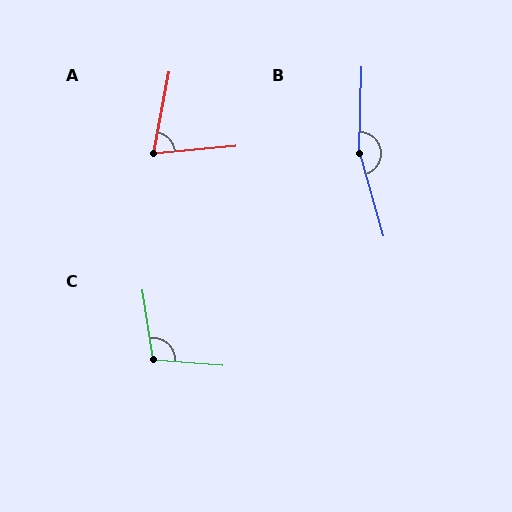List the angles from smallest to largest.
A (74°), C (103°), B (163°).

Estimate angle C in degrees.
Approximately 103 degrees.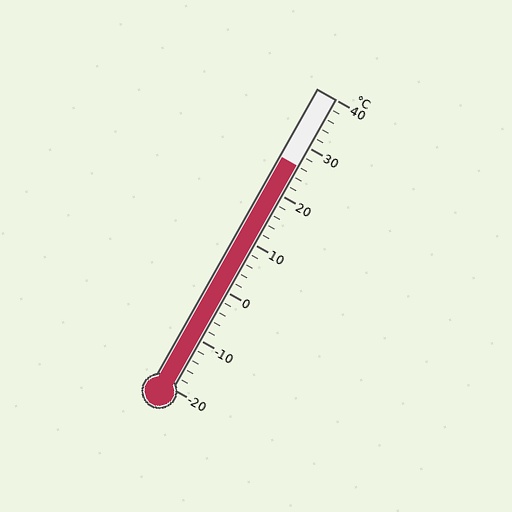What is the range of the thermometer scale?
The thermometer scale ranges from -20°C to 40°C.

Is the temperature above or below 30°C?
The temperature is below 30°C.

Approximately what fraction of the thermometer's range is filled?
The thermometer is filled to approximately 75% of its range.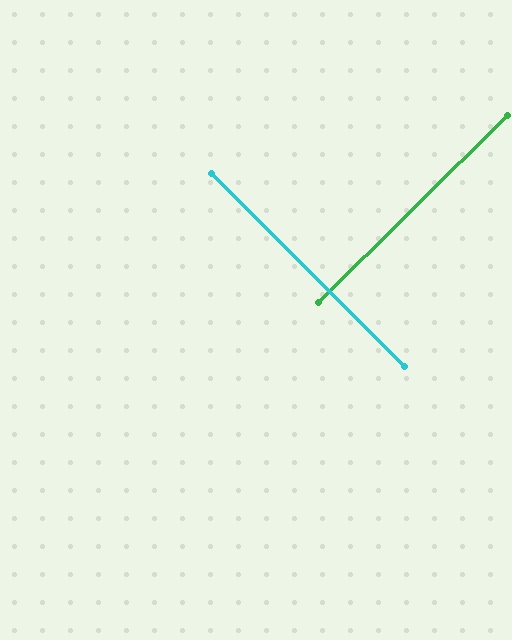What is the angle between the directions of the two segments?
Approximately 90 degrees.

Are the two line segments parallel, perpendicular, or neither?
Perpendicular — they meet at approximately 90°.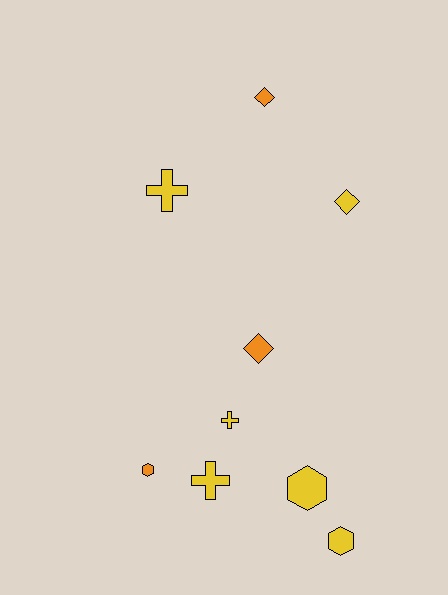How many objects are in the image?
There are 9 objects.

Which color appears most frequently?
Yellow, with 6 objects.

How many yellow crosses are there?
There are 3 yellow crosses.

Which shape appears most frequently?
Cross, with 3 objects.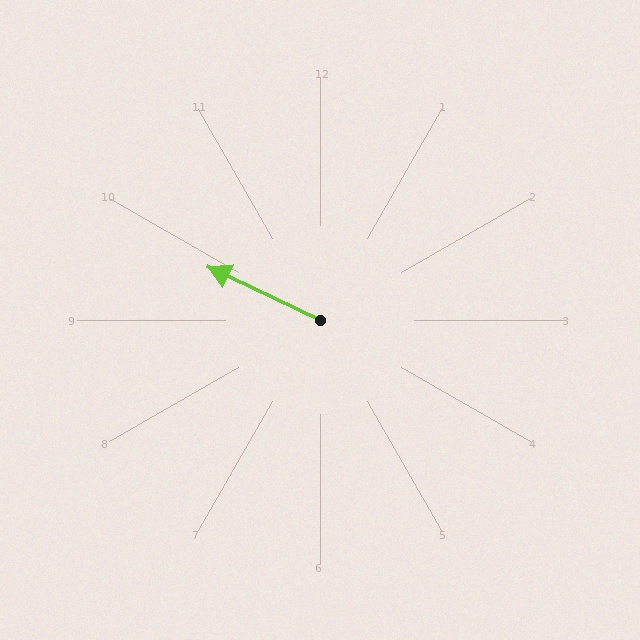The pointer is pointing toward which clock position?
Roughly 10 o'clock.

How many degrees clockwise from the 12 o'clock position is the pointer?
Approximately 296 degrees.